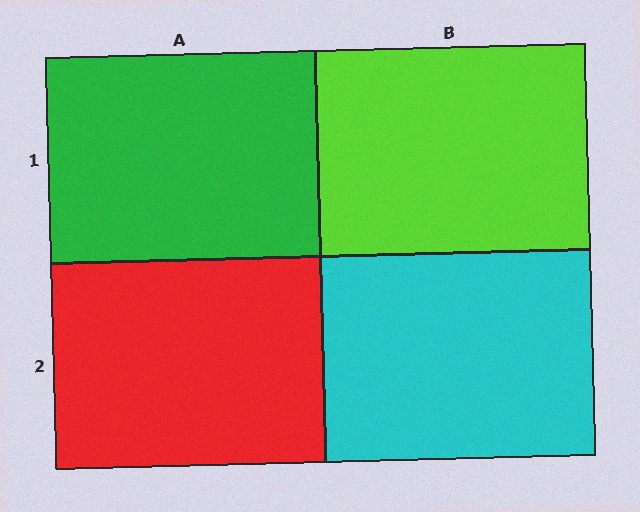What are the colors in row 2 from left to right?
Red, cyan.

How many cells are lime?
1 cell is lime.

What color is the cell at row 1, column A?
Green.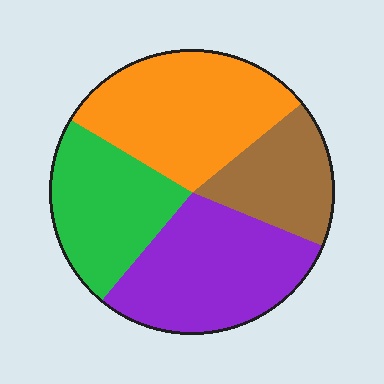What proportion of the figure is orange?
Orange covers 31% of the figure.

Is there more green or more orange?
Orange.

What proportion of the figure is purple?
Purple covers about 30% of the figure.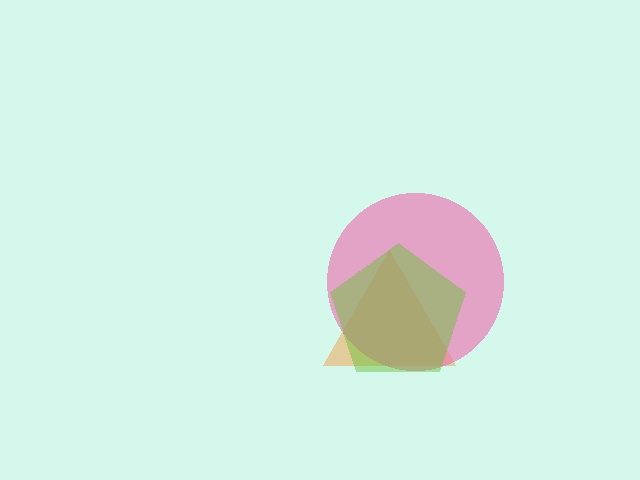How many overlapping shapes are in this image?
There are 3 overlapping shapes in the image.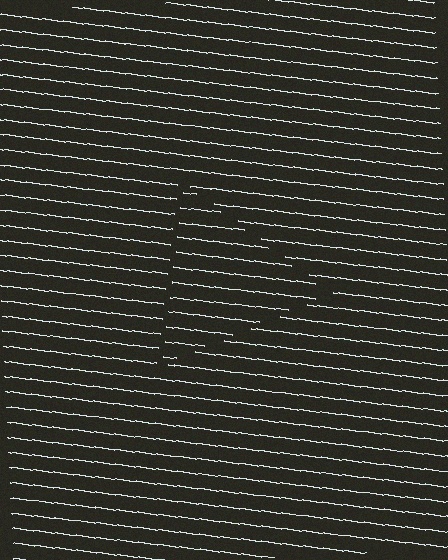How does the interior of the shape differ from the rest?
The interior of the shape contains the same grating, shifted by half a period — the contour is defined by the phase discontinuity where line-ends from the inner and outer gratings abut.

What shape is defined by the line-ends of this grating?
An illusory triangle. The interior of the shape contains the same grating, shifted by half a period — the contour is defined by the phase discontinuity where line-ends from the inner and outer gratings abut.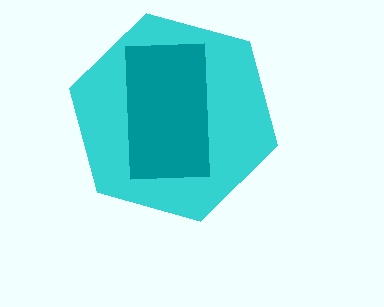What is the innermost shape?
The teal rectangle.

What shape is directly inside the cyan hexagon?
The teal rectangle.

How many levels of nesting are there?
2.